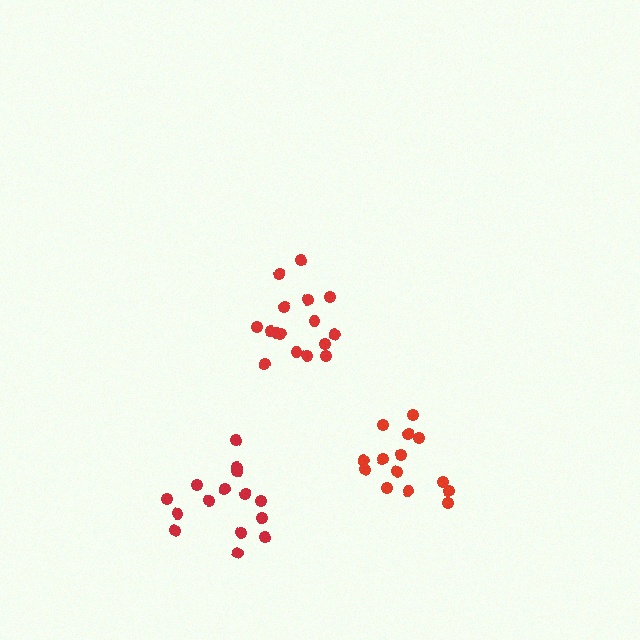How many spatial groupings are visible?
There are 3 spatial groupings.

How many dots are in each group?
Group 1: 17 dots, Group 2: 15 dots, Group 3: 14 dots (46 total).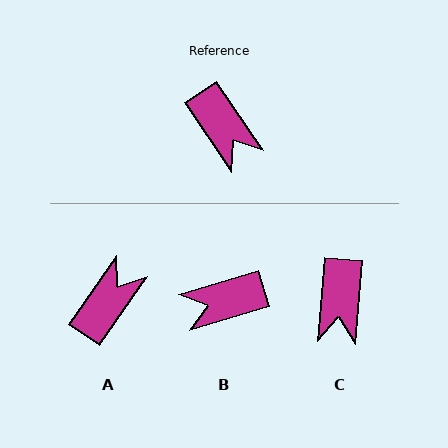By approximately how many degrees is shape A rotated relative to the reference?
Approximately 111 degrees counter-clockwise.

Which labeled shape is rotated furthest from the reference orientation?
A, about 111 degrees away.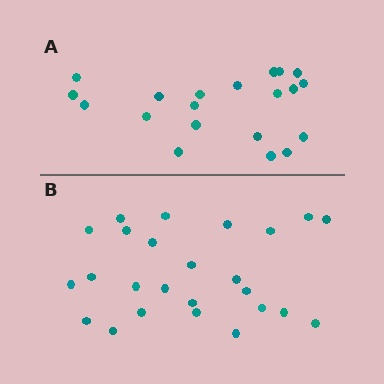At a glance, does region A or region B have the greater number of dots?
Region B (the bottom region) has more dots.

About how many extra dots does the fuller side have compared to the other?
Region B has about 5 more dots than region A.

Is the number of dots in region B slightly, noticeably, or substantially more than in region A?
Region B has noticeably more, but not dramatically so. The ratio is roughly 1.2 to 1.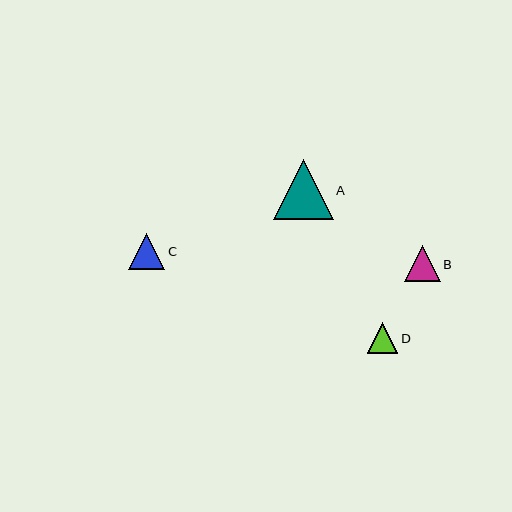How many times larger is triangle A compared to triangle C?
Triangle A is approximately 1.6 times the size of triangle C.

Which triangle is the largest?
Triangle A is the largest with a size of approximately 60 pixels.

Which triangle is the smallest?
Triangle D is the smallest with a size of approximately 30 pixels.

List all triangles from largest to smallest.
From largest to smallest: A, C, B, D.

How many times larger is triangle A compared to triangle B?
Triangle A is approximately 1.7 times the size of triangle B.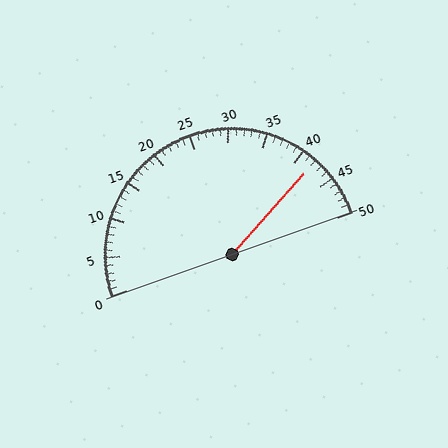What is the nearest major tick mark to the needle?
The nearest major tick mark is 40.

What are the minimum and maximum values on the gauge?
The gauge ranges from 0 to 50.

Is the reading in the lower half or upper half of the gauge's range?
The reading is in the upper half of the range (0 to 50).